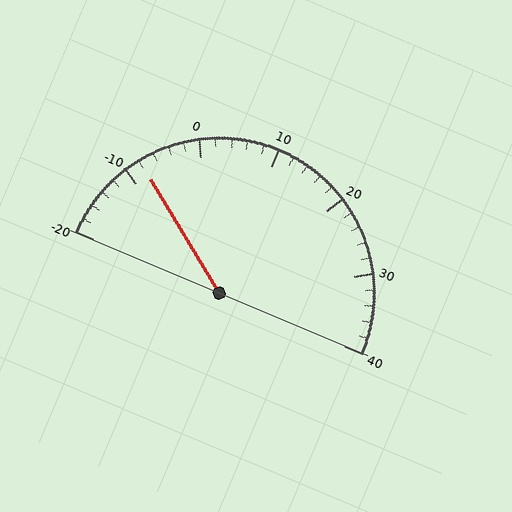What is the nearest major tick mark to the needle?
The nearest major tick mark is -10.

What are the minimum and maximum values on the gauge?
The gauge ranges from -20 to 40.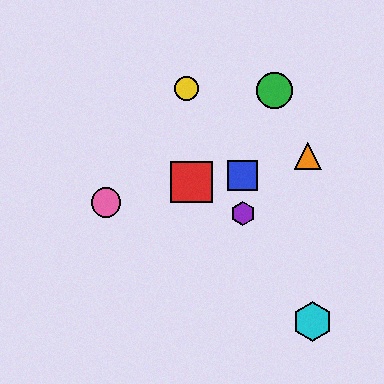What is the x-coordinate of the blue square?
The blue square is at x≈243.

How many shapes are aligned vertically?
2 shapes (the blue square, the purple hexagon) are aligned vertically.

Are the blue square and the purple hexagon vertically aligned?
Yes, both are at x≈243.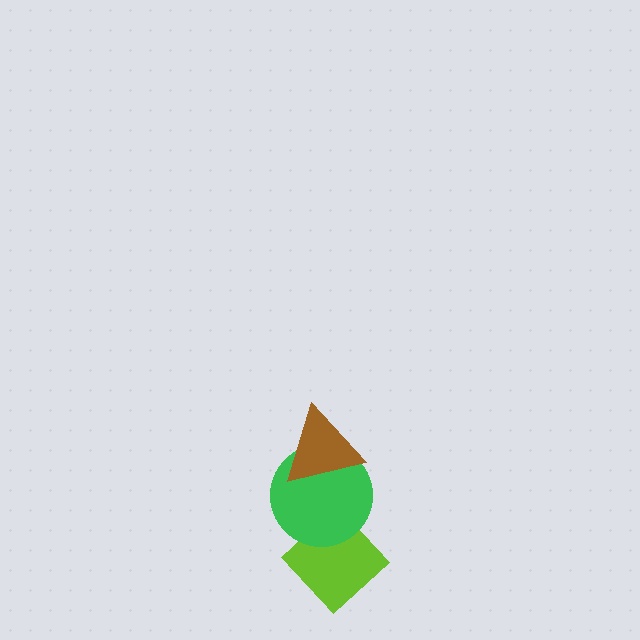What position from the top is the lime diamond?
The lime diamond is 3rd from the top.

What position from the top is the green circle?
The green circle is 2nd from the top.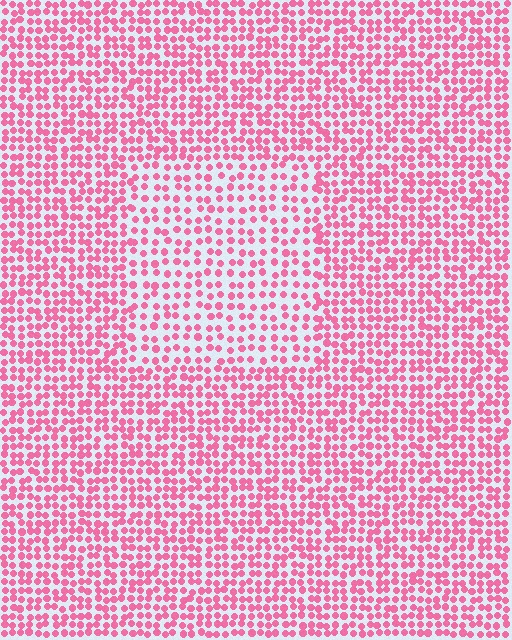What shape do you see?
I see a rectangle.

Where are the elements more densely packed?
The elements are more densely packed outside the rectangle boundary.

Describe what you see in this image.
The image contains small pink elements arranged at two different densities. A rectangle-shaped region is visible where the elements are less densely packed than the surrounding area.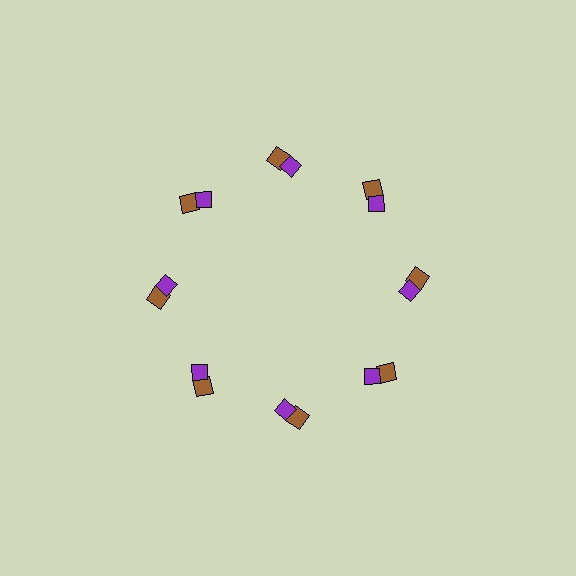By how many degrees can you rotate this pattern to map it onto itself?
The pattern maps onto itself every 45 degrees of rotation.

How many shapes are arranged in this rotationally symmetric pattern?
There are 16 shapes, arranged in 8 groups of 2.